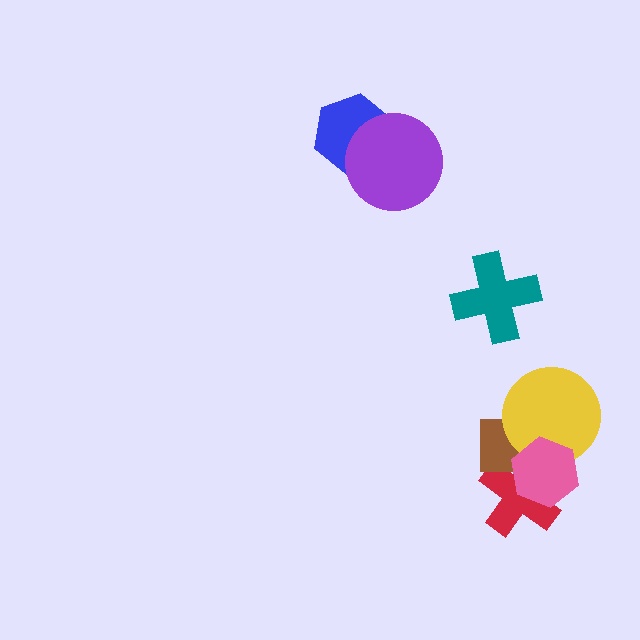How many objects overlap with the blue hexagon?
1 object overlaps with the blue hexagon.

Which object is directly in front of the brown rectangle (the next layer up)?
The yellow circle is directly in front of the brown rectangle.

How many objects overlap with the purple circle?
1 object overlaps with the purple circle.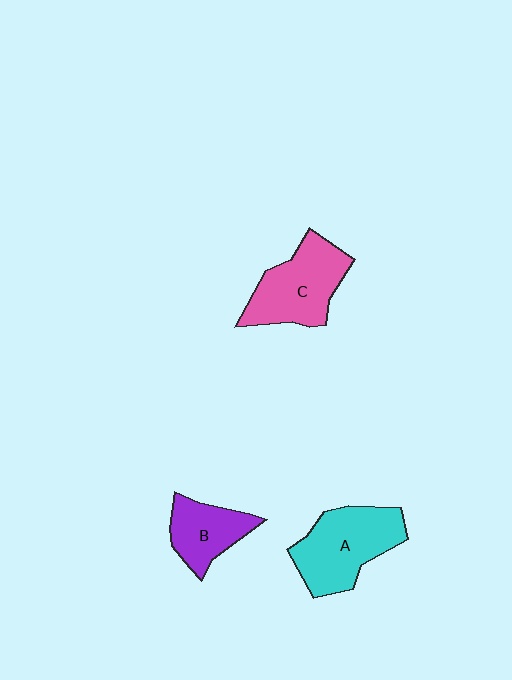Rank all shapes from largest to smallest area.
From largest to smallest: A (cyan), C (pink), B (purple).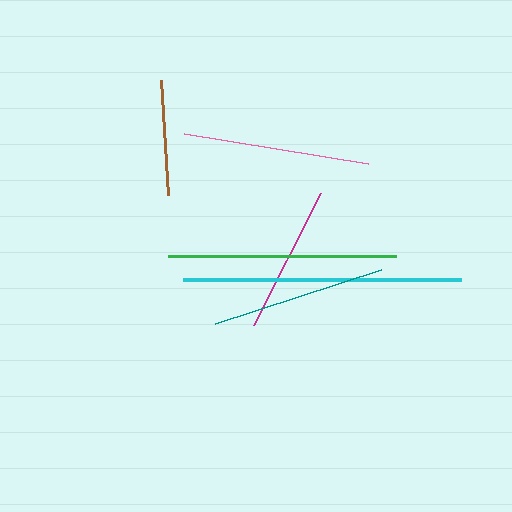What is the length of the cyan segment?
The cyan segment is approximately 279 pixels long.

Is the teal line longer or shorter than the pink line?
The pink line is longer than the teal line.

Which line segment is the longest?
The cyan line is the longest at approximately 279 pixels.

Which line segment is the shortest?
The brown line is the shortest at approximately 115 pixels.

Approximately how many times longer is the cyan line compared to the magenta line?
The cyan line is approximately 1.9 times the length of the magenta line.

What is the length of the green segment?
The green segment is approximately 228 pixels long.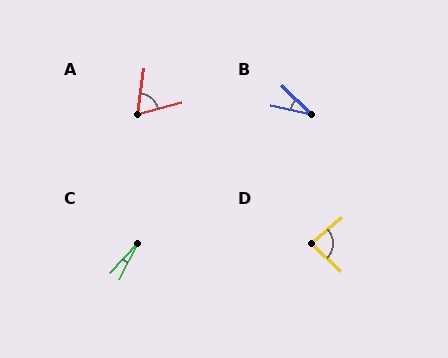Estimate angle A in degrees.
Approximately 66 degrees.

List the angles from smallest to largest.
C (16°), B (33°), A (66°), D (84°).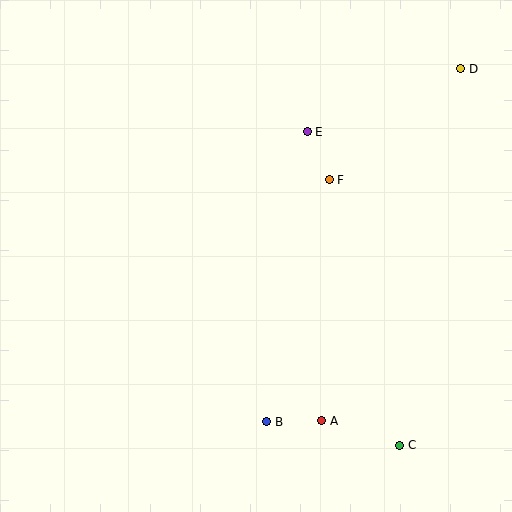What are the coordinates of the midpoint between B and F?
The midpoint between B and F is at (298, 301).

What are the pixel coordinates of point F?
Point F is at (329, 180).